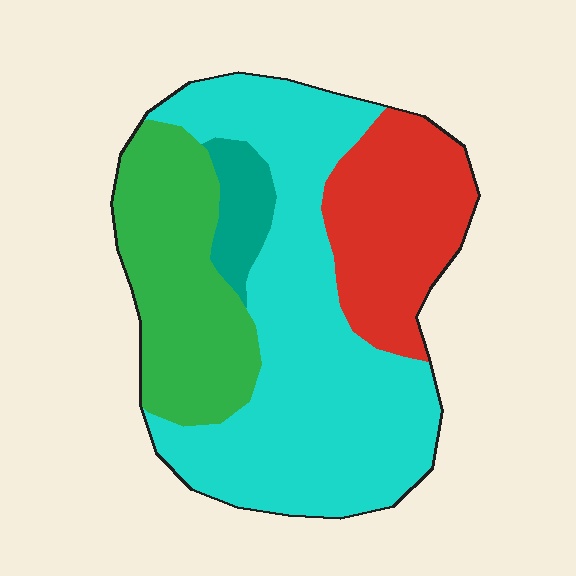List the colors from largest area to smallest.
From largest to smallest: cyan, green, red, teal.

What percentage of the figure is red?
Red takes up about one fifth (1/5) of the figure.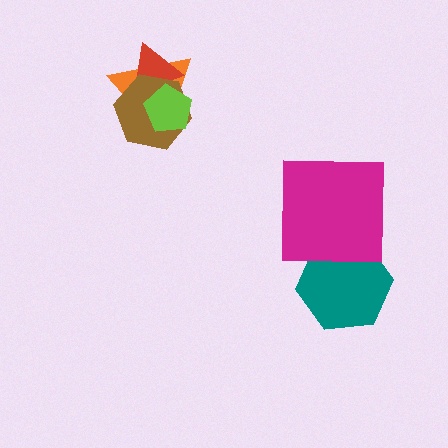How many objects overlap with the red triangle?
3 objects overlap with the red triangle.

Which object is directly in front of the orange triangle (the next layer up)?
The red triangle is directly in front of the orange triangle.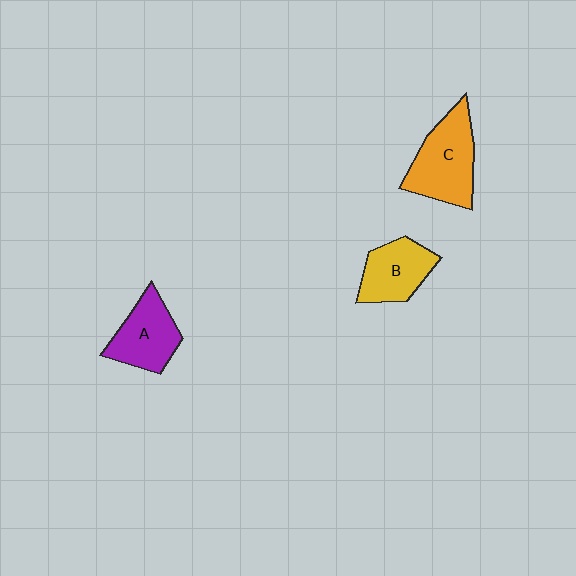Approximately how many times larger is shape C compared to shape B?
Approximately 1.3 times.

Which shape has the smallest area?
Shape B (yellow).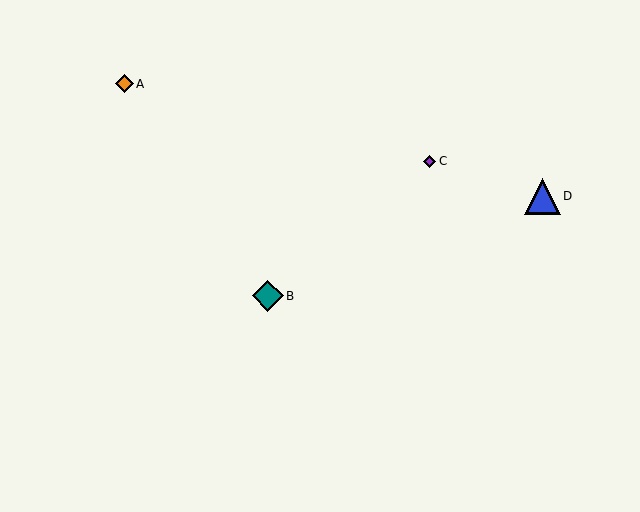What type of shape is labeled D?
Shape D is a blue triangle.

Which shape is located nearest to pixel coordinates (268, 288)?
The teal diamond (labeled B) at (268, 296) is nearest to that location.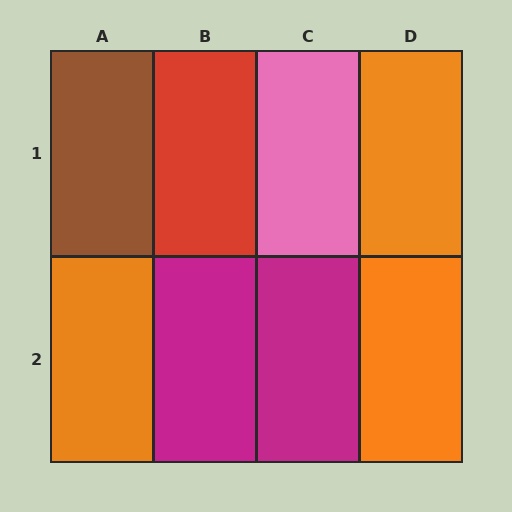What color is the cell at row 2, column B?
Magenta.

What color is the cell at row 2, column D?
Orange.